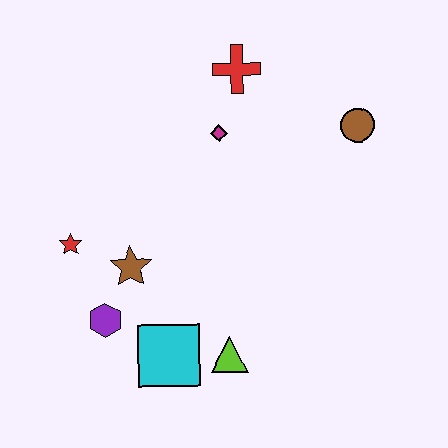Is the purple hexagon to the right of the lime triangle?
No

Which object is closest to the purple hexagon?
The brown star is closest to the purple hexagon.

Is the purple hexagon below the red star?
Yes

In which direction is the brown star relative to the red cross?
The brown star is below the red cross.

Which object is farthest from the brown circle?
The purple hexagon is farthest from the brown circle.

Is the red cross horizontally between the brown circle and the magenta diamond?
Yes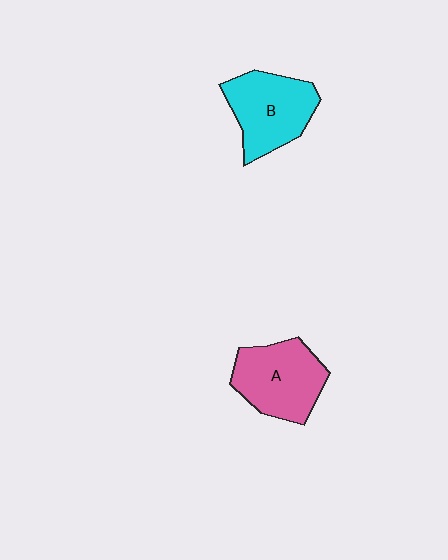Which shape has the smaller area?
Shape A (pink).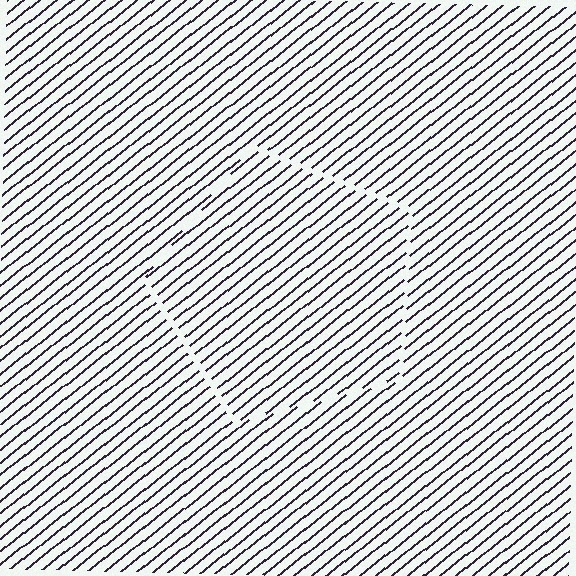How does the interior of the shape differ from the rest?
The interior of the shape contains the same grating, shifted by half a period — the contour is defined by the phase discontinuity where line-ends from the inner and outer gratings abut.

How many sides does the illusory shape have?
5 sides — the line-ends trace a pentagon.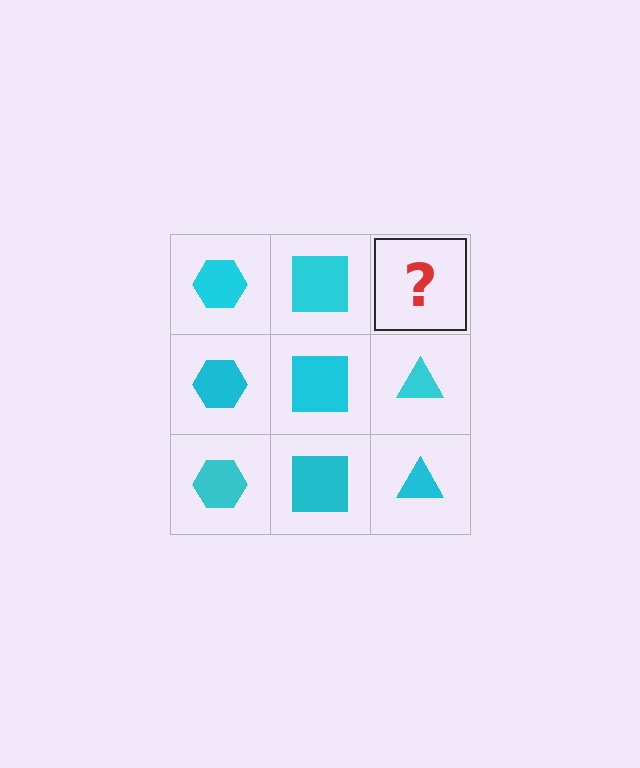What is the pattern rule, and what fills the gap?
The rule is that each column has a consistent shape. The gap should be filled with a cyan triangle.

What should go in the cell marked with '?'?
The missing cell should contain a cyan triangle.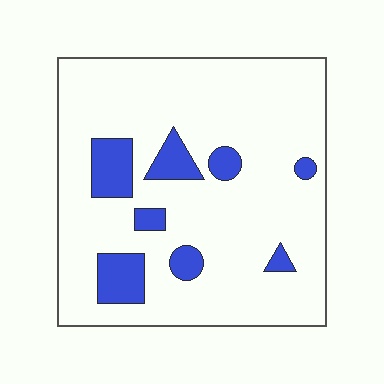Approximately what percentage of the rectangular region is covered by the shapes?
Approximately 15%.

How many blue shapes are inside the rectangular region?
8.